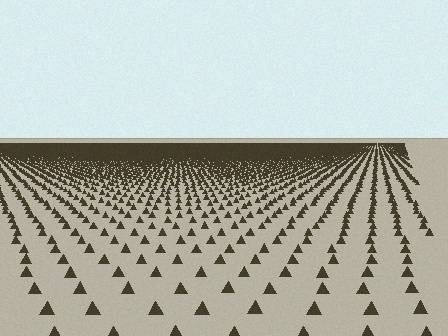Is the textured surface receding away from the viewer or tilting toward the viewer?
The surface is receding away from the viewer. Texture elements get smaller and denser toward the top.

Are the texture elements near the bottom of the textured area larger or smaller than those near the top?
Larger. Near the bottom, elements are closer to the viewer and appear at a bigger on-screen size.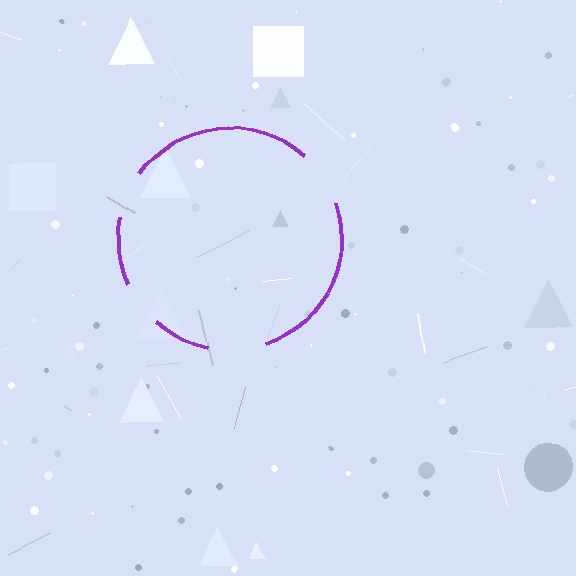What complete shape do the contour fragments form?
The contour fragments form a circle.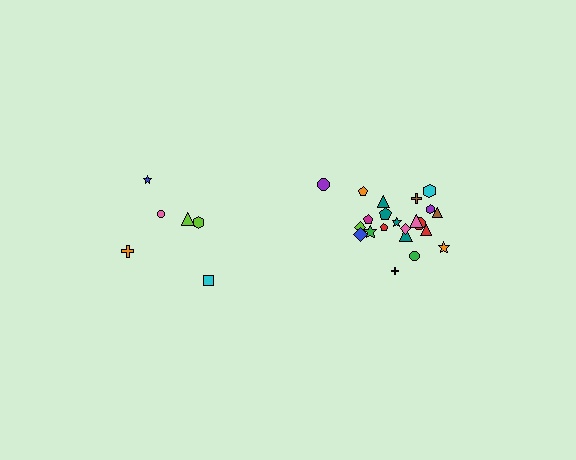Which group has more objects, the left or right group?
The right group.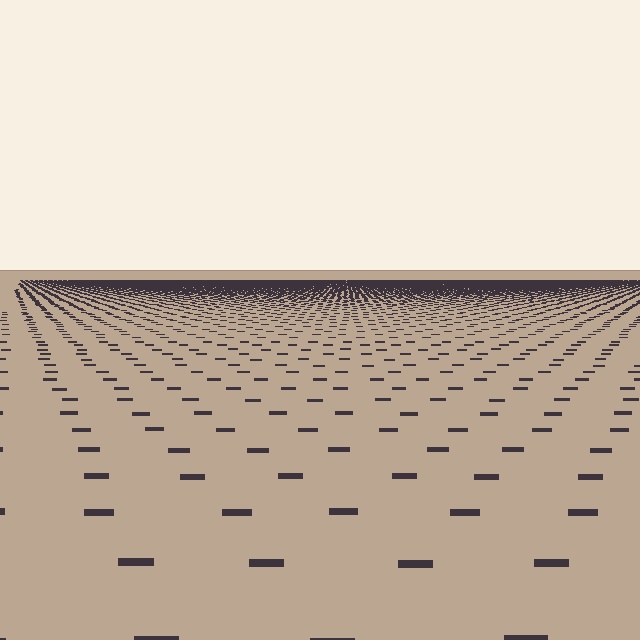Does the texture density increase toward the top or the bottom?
Density increases toward the top.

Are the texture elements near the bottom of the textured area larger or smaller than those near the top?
Larger. Near the bottom, elements are closer to the viewer and appear at a bigger on-screen size.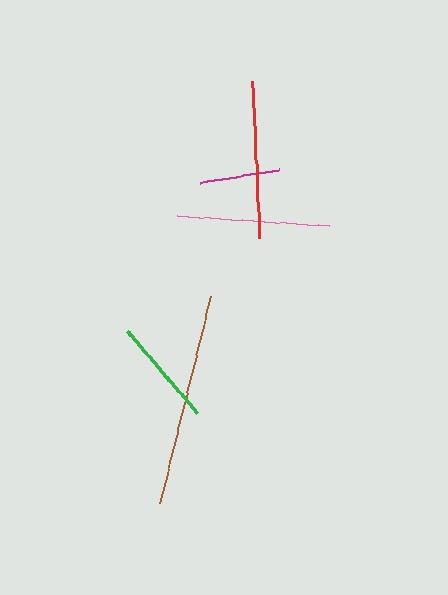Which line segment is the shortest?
The magenta line is the shortest at approximately 79 pixels.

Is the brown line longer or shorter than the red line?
The brown line is longer than the red line.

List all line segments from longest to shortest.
From longest to shortest: brown, red, pink, green, magenta.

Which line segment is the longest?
The brown line is the longest at approximately 213 pixels.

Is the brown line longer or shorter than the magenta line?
The brown line is longer than the magenta line.